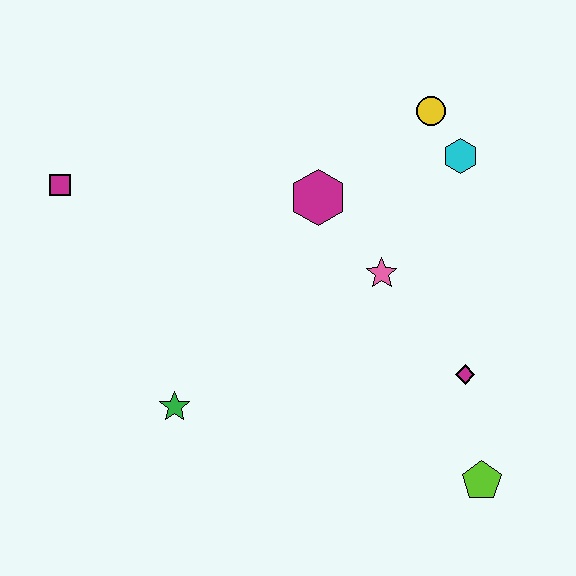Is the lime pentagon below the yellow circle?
Yes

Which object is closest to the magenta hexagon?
The pink star is closest to the magenta hexagon.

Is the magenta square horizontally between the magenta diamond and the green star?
No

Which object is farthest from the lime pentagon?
The magenta square is farthest from the lime pentagon.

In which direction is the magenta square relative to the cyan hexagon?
The magenta square is to the left of the cyan hexagon.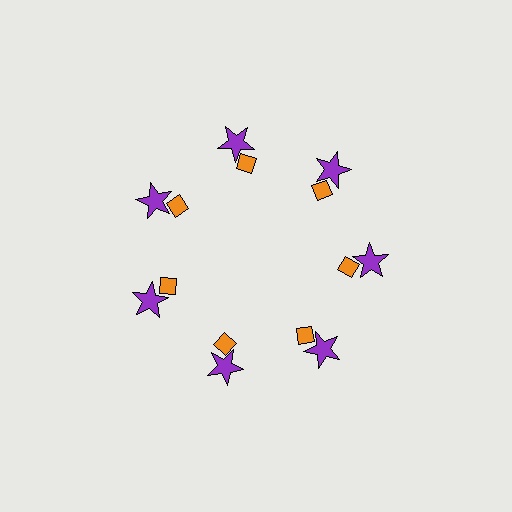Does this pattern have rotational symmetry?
Yes, this pattern has 7-fold rotational symmetry. It looks the same after rotating 51 degrees around the center.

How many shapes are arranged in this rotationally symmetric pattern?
There are 14 shapes, arranged in 7 groups of 2.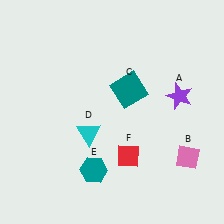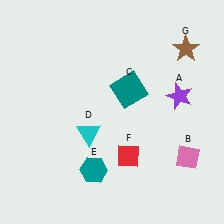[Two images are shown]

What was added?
A brown star (G) was added in Image 2.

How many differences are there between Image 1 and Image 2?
There is 1 difference between the two images.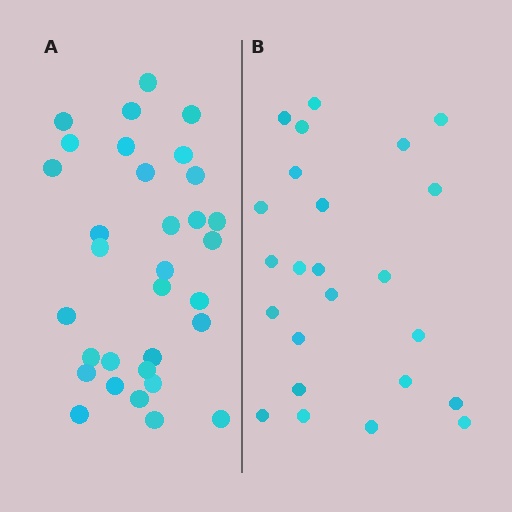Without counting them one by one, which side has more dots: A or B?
Region A (the left region) has more dots.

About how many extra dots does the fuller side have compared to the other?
Region A has roughly 8 or so more dots than region B.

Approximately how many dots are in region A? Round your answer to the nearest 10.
About 30 dots. (The exact count is 32, which rounds to 30.)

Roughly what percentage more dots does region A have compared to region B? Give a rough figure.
About 35% more.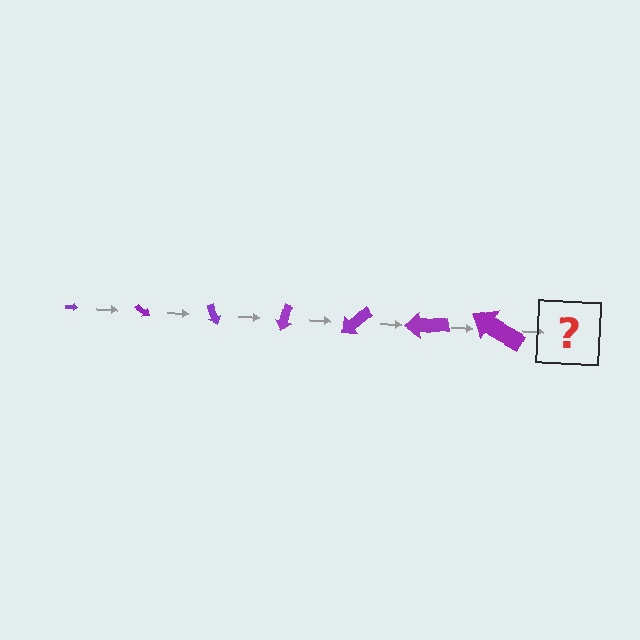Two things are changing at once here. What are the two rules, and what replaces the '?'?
The two rules are that the arrow grows larger each step and it rotates 35 degrees each step. The '?' should be an arrow, larger than the previous one and rotated 245 degrees from the start.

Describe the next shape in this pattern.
It should be an arrow, larger than the previous one and rotated 245 degrees from the start.